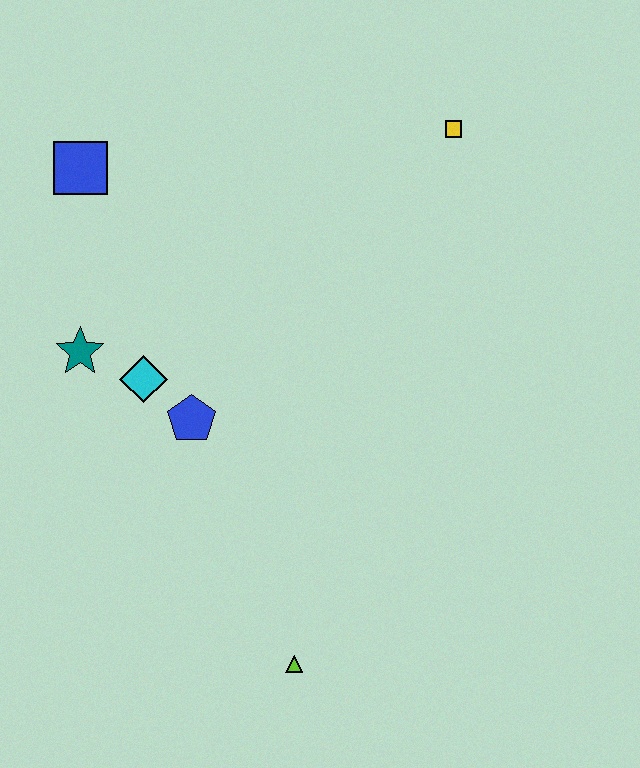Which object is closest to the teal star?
The cyan diamond is closest to the teal star.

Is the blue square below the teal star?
No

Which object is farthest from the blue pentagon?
The yellow square is farthest from the blue pentagon.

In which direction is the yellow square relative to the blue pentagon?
The yellow square is above the blue pentagon.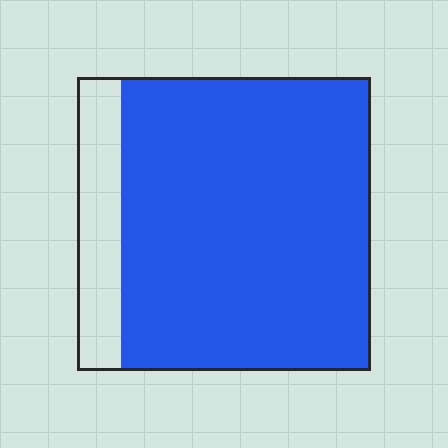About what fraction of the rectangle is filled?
About five sixths (5/6).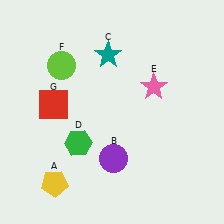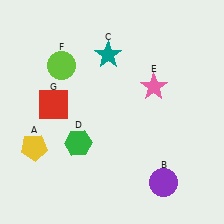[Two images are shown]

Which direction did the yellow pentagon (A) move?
The yellow pentagon (A) moved up.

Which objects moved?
The objects that moved are: the yellow pentagon (A), the purple circle (B).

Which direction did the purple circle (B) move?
The purple circle (B) moved right.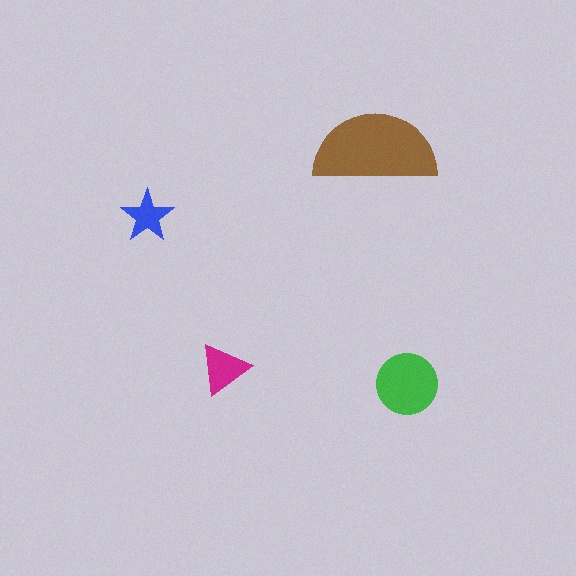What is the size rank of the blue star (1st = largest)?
4th.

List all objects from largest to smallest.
The brown semicircle, the green circle, the magenta triangle, the blue star.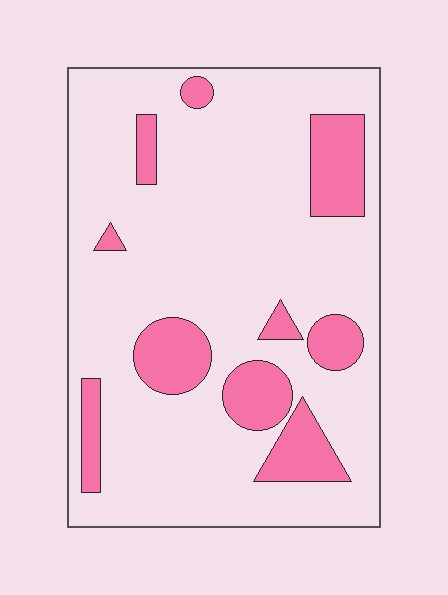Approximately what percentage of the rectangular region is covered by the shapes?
Approximately 20%.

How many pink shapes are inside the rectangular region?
10.